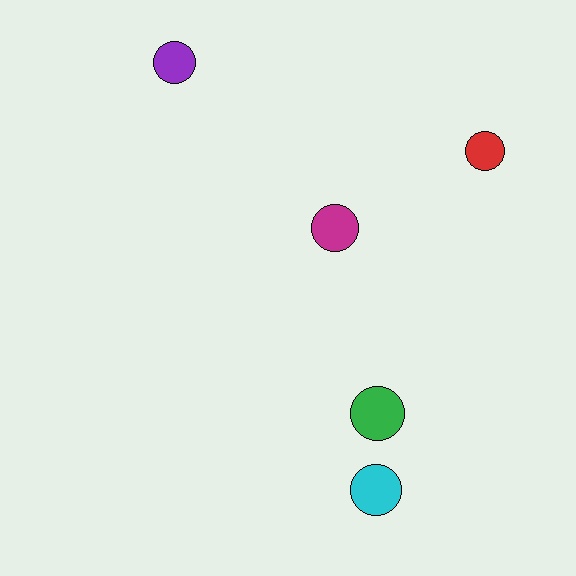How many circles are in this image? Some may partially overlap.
There are 5 circles.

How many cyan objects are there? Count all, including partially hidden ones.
There is 1 cyan object.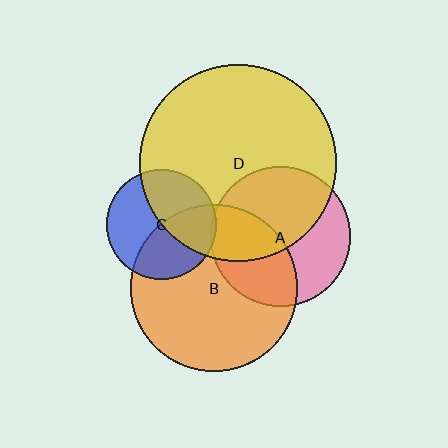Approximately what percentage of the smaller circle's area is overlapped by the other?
Approximately 40%.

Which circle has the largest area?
Circle D (yellow).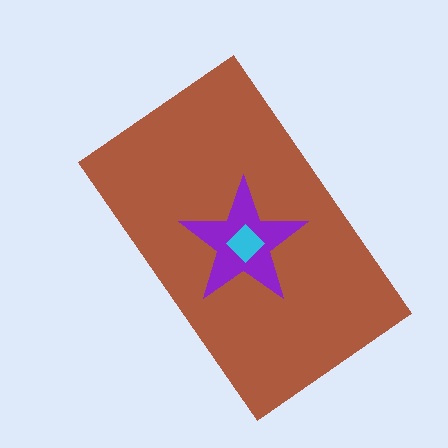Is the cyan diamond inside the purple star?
Yes.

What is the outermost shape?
The brown rectangle.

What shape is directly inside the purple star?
The cyan diamond.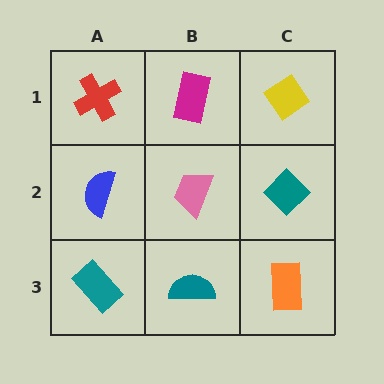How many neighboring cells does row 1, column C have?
2.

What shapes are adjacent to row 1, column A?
A blue semicircle (row 2, column A), a magenta rectangle (row 1, column B).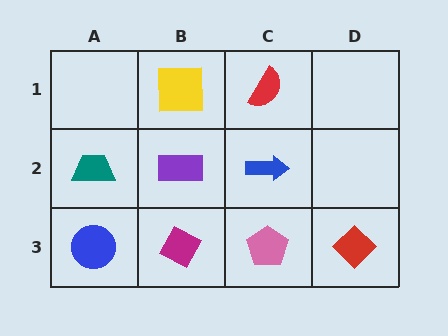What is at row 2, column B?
A purple rectangle.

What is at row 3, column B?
A magenta diamond.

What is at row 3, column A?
A blue circle.